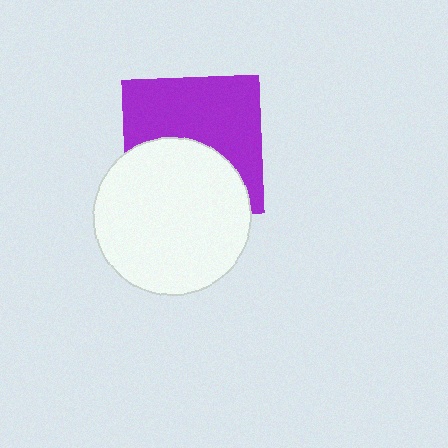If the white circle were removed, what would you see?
You would see the complete purple square.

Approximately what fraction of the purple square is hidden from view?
Roughly 44% of the purple square is hidden behind the white circle.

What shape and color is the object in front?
The object in front is a white circle.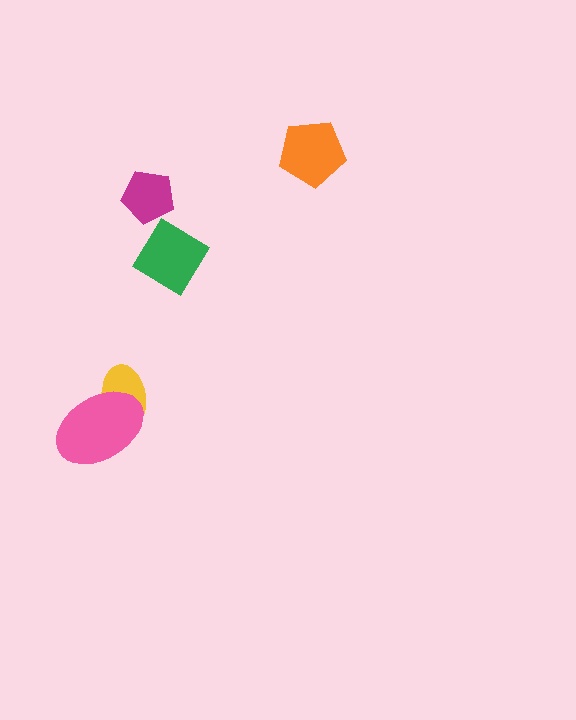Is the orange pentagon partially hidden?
No, no other shape covers it.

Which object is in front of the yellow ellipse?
The pink ellipse is in front of the yellow ellipse.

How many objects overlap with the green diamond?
0 objects overlap with the green diamond.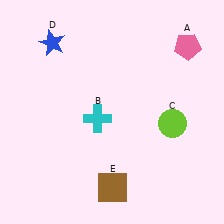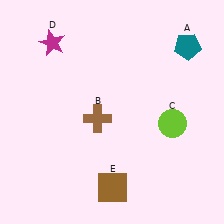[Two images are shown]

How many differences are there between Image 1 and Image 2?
There are 3 differences between the two images.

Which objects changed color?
A changed from pink to teal. B changed from cyan to brown. D changed from blue to magenta.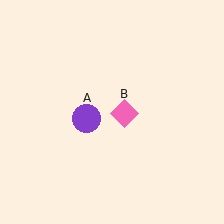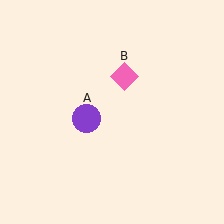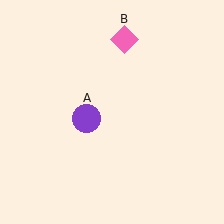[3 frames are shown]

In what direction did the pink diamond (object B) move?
The pink diamond (object B) moved up.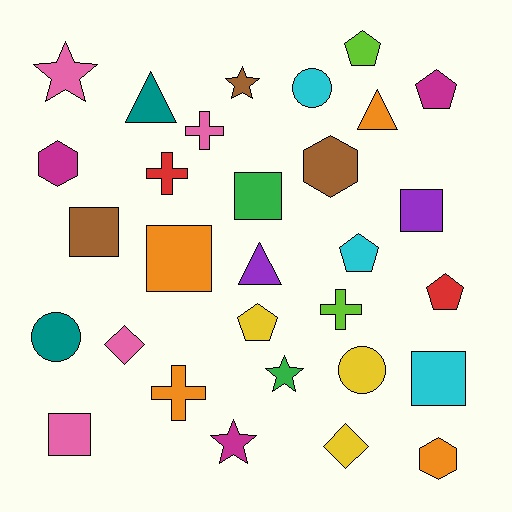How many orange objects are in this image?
There are 4 orange objects.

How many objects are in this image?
There are 30 objects.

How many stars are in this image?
There are 4 stars.